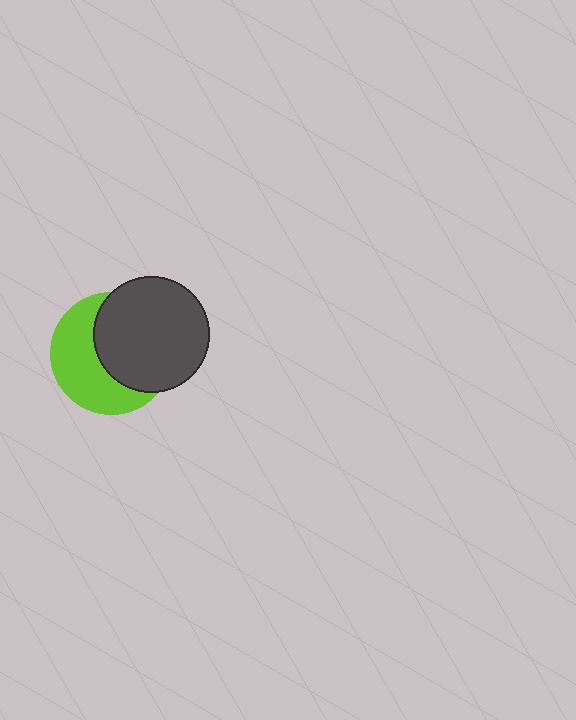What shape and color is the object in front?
The object in front is a dark gray circle.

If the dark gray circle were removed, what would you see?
You would see the complete lime circle.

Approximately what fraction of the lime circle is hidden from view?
Roughly 51% of the lime circle is hidden behind the dark gray circle.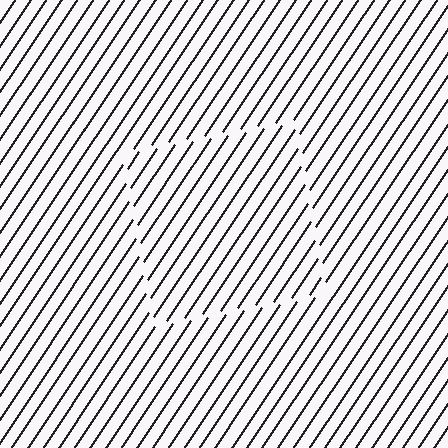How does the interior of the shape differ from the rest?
The interior of the shape contains the same grating, shifted by half a period — the contour is defined by the phase discontinuity where line-ends from the inner and outer gratings abut.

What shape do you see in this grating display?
An illusory square. The interior of the shape contains the same grating, shifted by half a period — the contour is defined by the phase discontinuity where line-ends from the inner and outer gratings abut.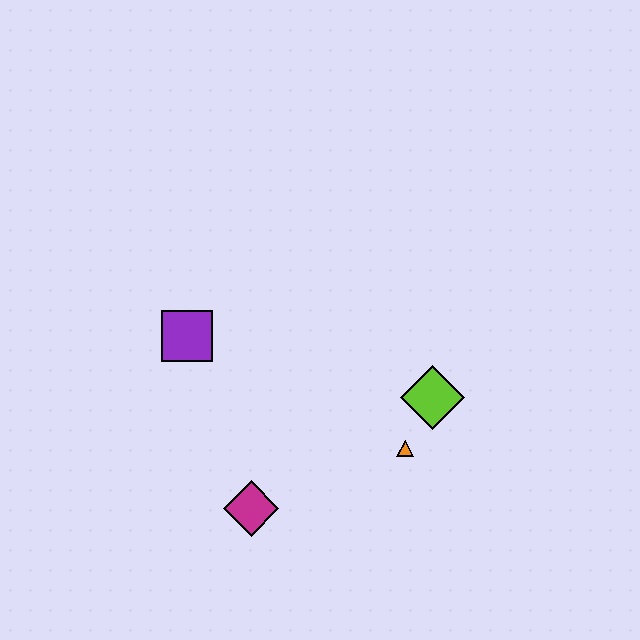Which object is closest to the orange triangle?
The lime diamond is closest to the orange triangle.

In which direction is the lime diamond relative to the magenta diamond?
The lime diamond is to the right of the magenta diamond.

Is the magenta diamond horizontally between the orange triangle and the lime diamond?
No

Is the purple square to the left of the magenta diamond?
Yes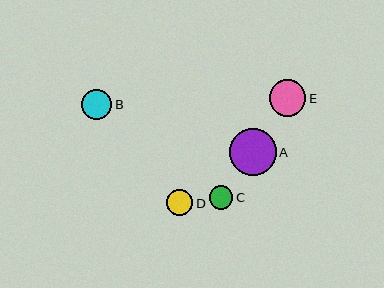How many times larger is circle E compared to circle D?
Circle E is approximately 1.4 times the size of circle D.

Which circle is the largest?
Circle A is the largest with a size of approximately 47 pixels.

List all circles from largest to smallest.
From largest to smallest: A, E, B, D, C.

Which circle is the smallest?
Circle C is the smallest with a size of approximately 23 pixels.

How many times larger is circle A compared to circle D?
Circle A is approximately 1.8 times the size of circle D.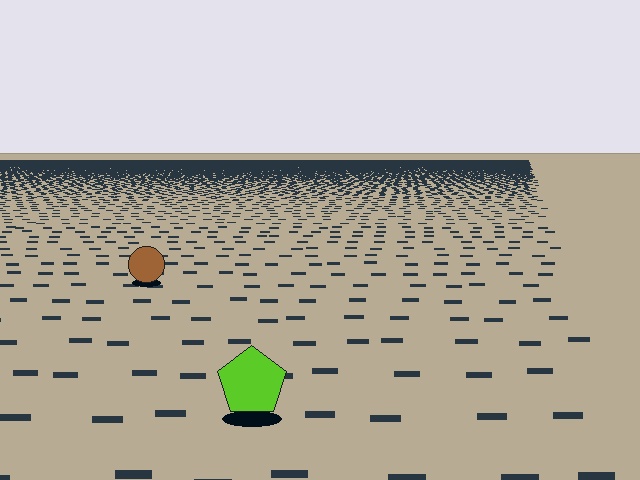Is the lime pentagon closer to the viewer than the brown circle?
Yes. The lime pentagon is closer — you can tell from the texture gradient: the ground texture is coarser near it.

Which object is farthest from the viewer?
The brown circle is farthest from the viewer. It appears smaller and the ground texture around it is denser.